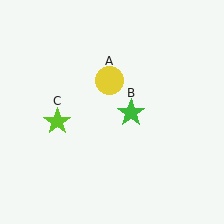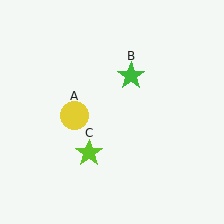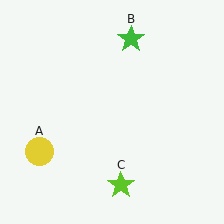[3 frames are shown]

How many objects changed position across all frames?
3 objects changed position: yellow circle (object A), green star (object B), lime star (object C).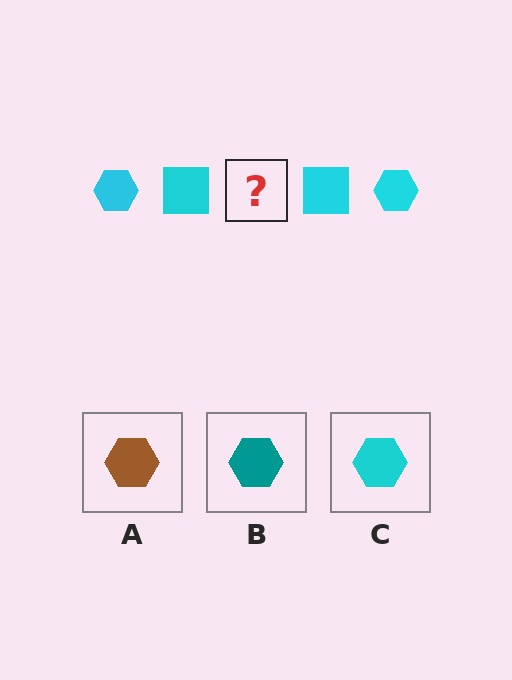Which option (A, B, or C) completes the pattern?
C.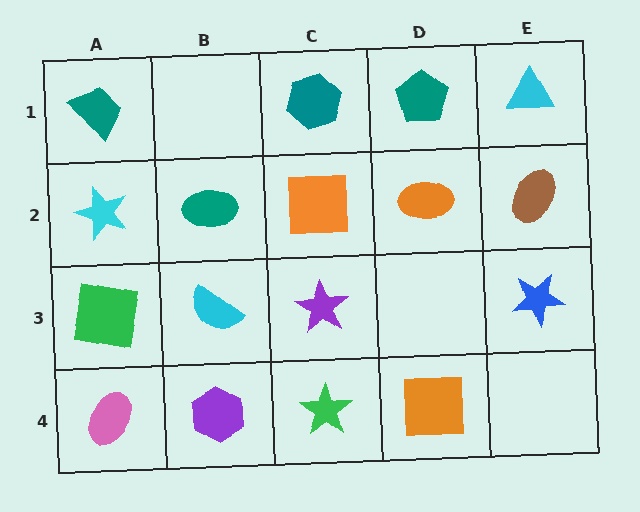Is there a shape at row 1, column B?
No, that cell is empty.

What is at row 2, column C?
An orange square.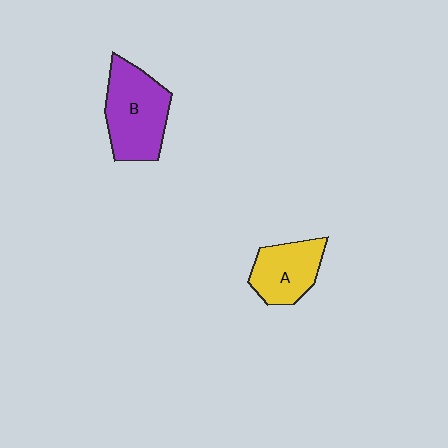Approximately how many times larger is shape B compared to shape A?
Approximately 1.4 times.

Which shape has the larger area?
Shape B (purple).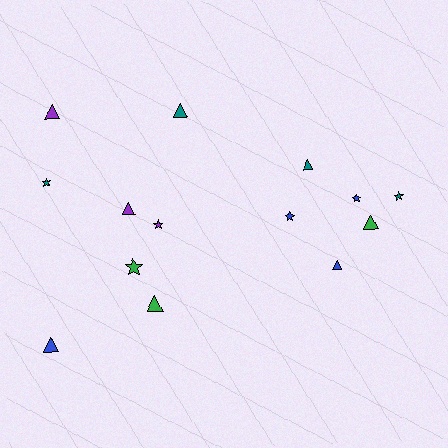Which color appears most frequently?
Blue, with 4 objects.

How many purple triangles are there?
There are 2 purple triangles.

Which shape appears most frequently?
Triangle, with 8 objects.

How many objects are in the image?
There are 14 objects.